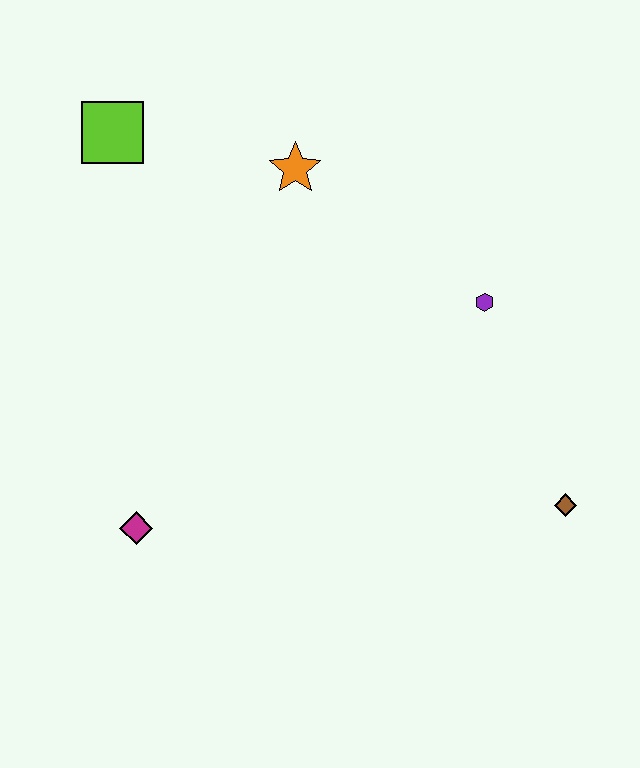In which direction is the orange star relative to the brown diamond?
The orange star is above the brown diamond.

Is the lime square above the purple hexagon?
Yes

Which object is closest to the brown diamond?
The purple hexagon is closest to the brown diamond.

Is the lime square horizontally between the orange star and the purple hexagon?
No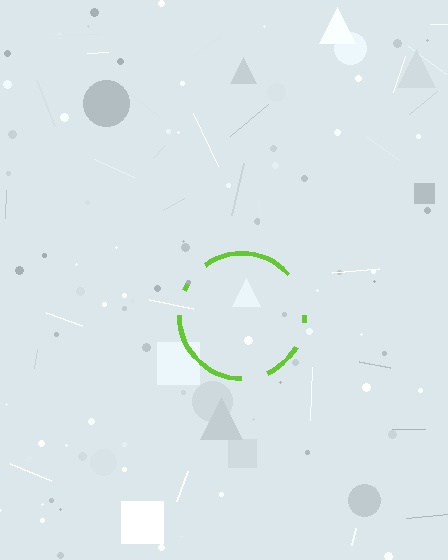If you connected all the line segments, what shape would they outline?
They would outline a circle.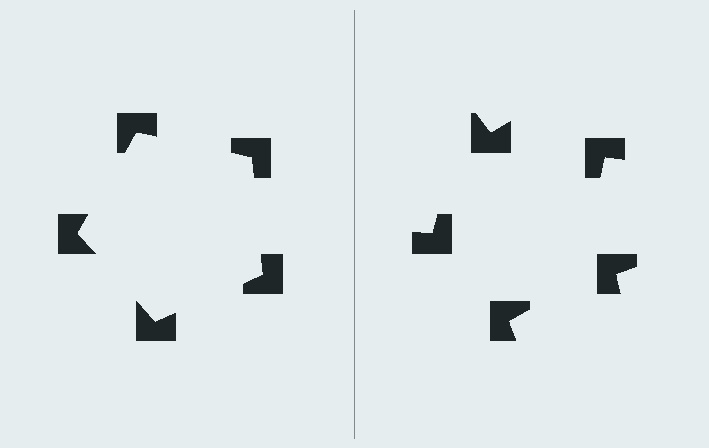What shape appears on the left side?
An illusory pentagon.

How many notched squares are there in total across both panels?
10 — 5 on each side.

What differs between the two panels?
The notched squares are positioned identically on both sides; only the wedge orientations differ. On the left they align to a pentagon; on the right they are misaligned.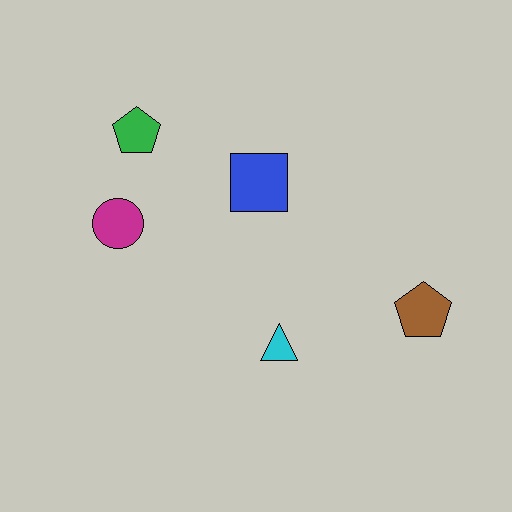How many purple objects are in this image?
There are no purple objects.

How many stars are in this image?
There are no stars.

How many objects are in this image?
There are 5 objects.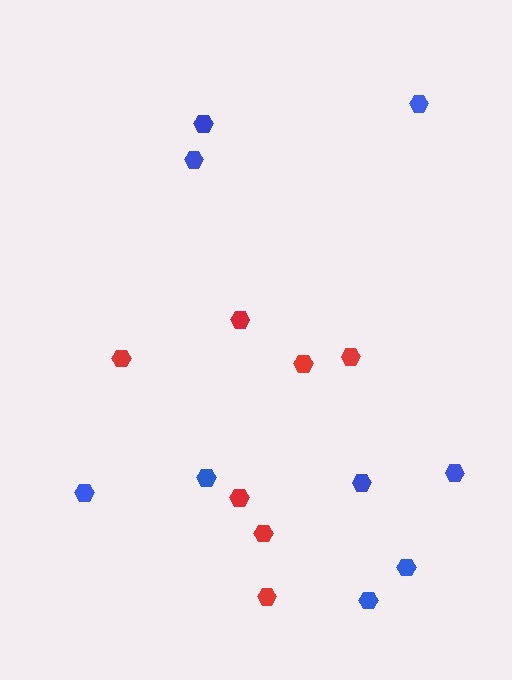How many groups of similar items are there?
There are 2 groups: one group of blue hexagons (9) and one group of red hexagons (7).